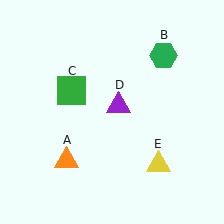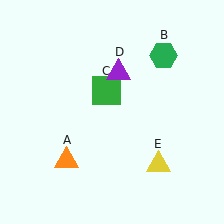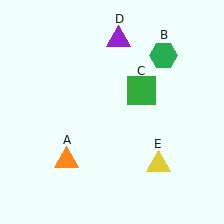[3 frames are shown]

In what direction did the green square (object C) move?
The green square (object C) moved right.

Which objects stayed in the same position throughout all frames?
Orange triangle (object A) and green hexagon (object B) and yellow triangle (object E) remained stationary.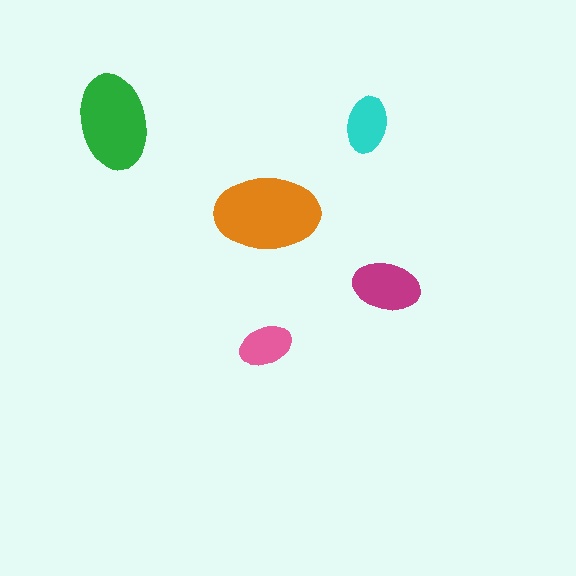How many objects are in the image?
There are 5 objects in the image.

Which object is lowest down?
The pink ellipse is bottommost.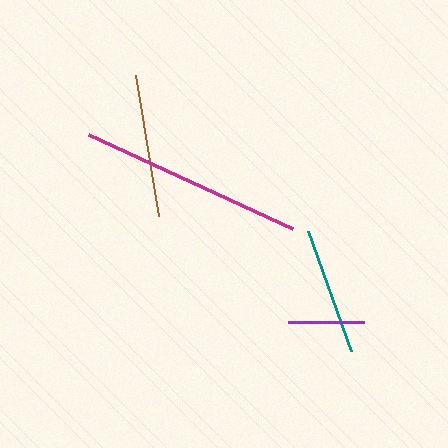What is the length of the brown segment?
The brown segment is approximately 142 pixels long.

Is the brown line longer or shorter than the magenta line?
The magenta line is longer than the brown line.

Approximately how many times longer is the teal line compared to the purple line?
The teal line is approximately 1.7 times the length of the purple line.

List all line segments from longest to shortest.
From longest to shortest: magenta, brown, teal, purple.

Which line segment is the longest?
The magenta line is the longest at approximately 225 pixels.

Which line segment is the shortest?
The purple line is the shortest at approximately 76 pixels.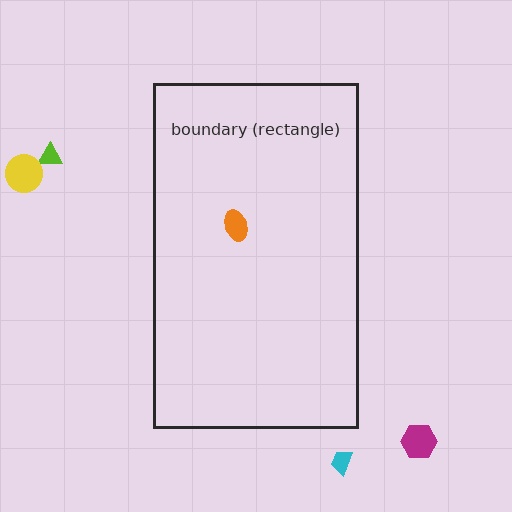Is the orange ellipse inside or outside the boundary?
Inside.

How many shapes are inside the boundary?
1 inside, 4 outside.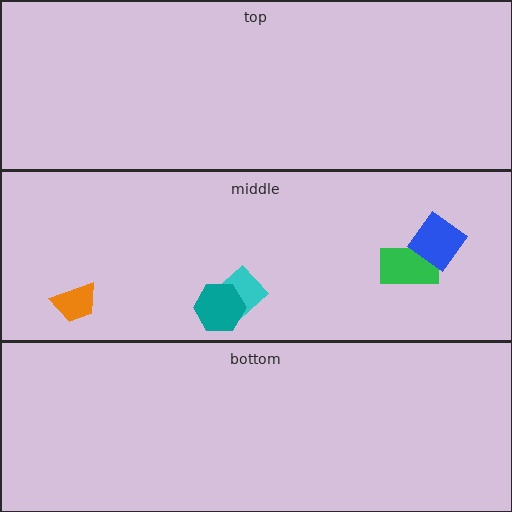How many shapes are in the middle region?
5.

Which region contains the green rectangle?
The middle region.